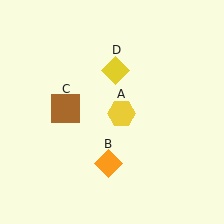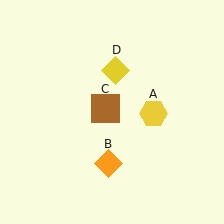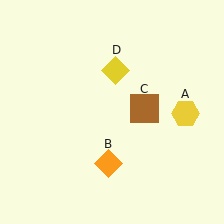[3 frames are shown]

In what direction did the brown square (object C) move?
The brown square (object C) moved right.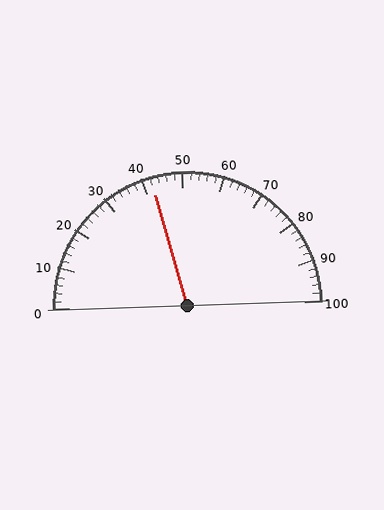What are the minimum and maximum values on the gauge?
The gauge ranges from 0 to 100.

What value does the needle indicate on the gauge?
The needle indicates approximately 42.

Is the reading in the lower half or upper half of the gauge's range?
The reading is in the lower half of the range (0 to 100).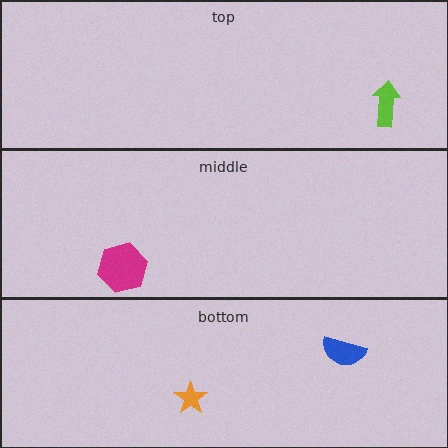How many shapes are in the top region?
1.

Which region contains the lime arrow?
The top region.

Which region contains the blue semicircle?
The bottom region.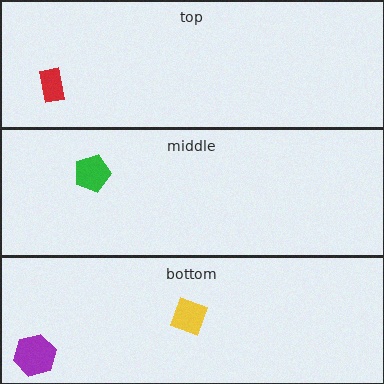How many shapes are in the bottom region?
2.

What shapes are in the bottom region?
The yellow square, the purple hexagon.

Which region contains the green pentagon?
The middle region.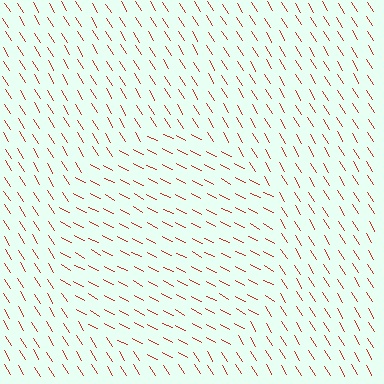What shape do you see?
I see a circle.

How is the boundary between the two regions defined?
The boundary is defined purely by a change in line orientation (approximately 31 degrees difference). All lines are the same color and thickness.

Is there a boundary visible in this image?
Yes, there is a texture boundary formed by a change in line orientation.